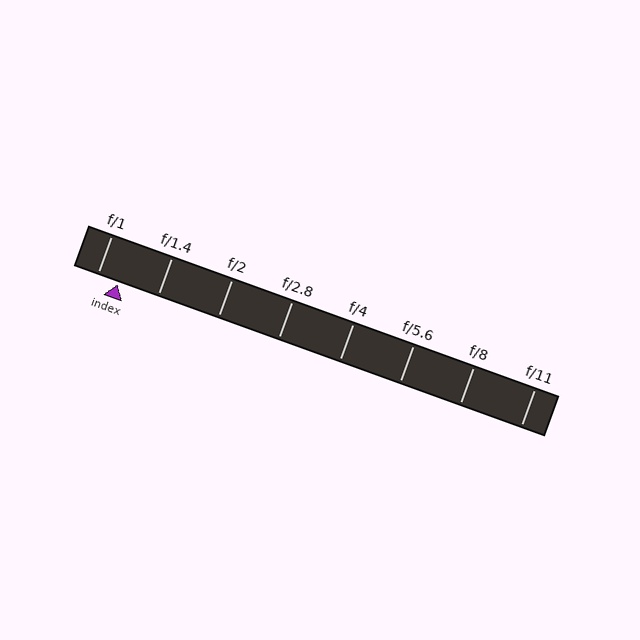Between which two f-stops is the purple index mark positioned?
The index mark is between f/1 and f/1.4.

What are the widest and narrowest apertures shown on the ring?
The widest aperture shown is f/1 and the narrowest is f/11.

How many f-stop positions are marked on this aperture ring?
There are 8 f-stop positions marked.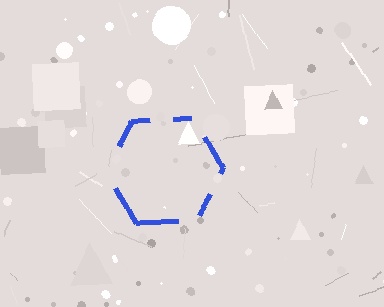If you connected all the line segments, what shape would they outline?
They would outline a hexagon.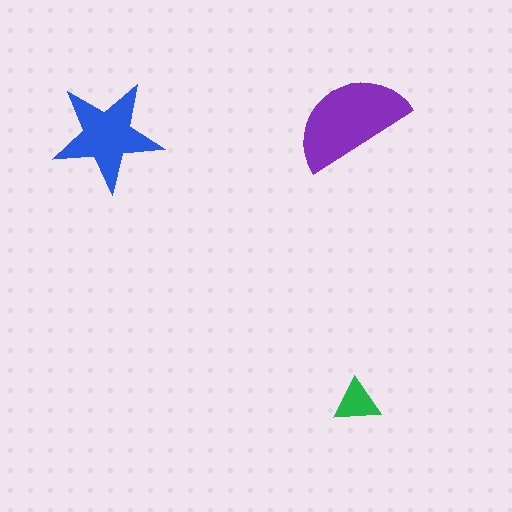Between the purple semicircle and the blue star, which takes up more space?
The purple semicircle.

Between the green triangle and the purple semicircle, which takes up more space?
The purple semicircle.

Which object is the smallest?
The green triangle.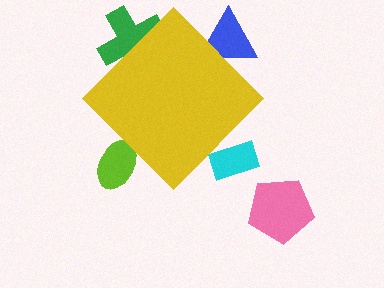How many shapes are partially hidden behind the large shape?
4 shapes are partially hidden.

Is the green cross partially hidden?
Yes, the green cross is partially hidden behind the yellow diamond.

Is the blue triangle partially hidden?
Yes, the blue triangle is partially hidden behind the yellow diamond.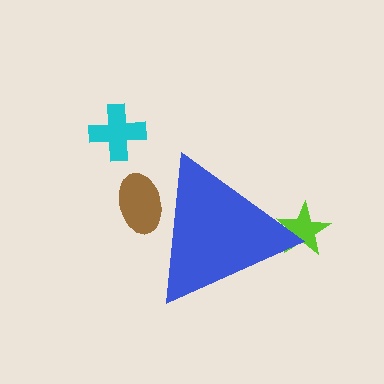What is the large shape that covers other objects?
A blue triangle.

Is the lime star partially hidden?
Yes, the lime star is partially hidden behind the blue triangle.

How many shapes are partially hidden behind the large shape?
2 shapes are partially hidden.